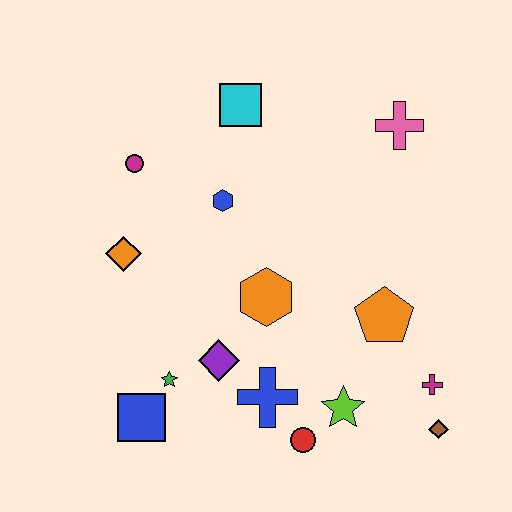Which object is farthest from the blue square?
The pink cross is farthest from the blue square.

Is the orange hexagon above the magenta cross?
Yes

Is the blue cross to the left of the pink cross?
Yes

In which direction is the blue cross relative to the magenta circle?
The blue cross is below the magenta circle.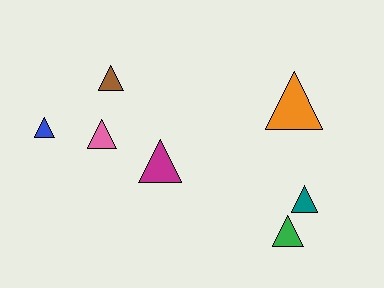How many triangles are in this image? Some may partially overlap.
There are 7 triangles.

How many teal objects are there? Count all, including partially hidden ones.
There is 1 teal object.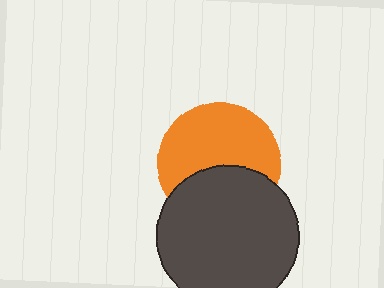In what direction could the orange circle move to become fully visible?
The orange circle could move up. That would shift it out from behind the dark gray circle entirely.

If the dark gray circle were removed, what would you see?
You would see the complete orange circle.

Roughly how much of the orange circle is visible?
About half of it is visible (roughly 60%).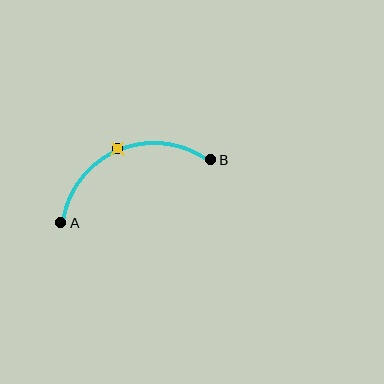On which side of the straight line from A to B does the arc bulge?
The arc bulges above the straight line connecting A and B.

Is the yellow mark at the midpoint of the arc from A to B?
Yes. The yellow mark lies on the arc at equal arc-length from both A and B — it is the arc midpoint.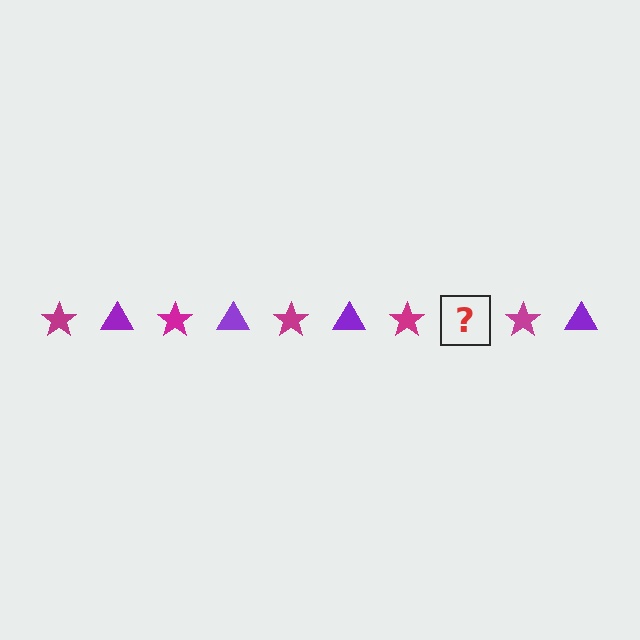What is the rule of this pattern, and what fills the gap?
The rule is that the pattern alternates between magenta star and purple triangle. The gap should be filled with a purple triangle.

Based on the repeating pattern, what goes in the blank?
The blank should be a purple triangle.